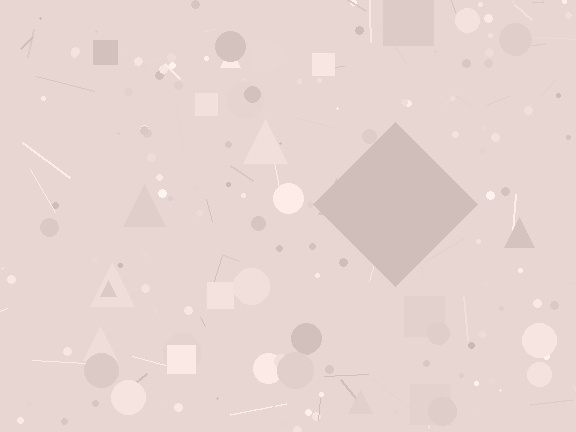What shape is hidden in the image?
A diamond is hidden in the image.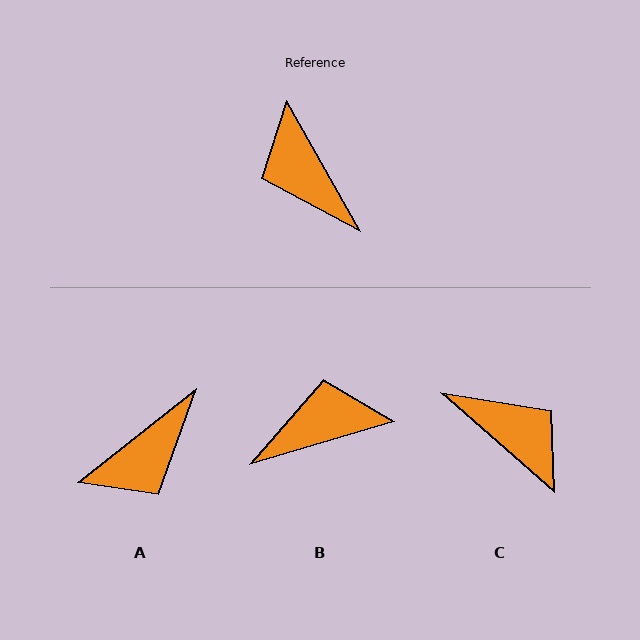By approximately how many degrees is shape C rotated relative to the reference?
Approximately 161 degrees clockwise.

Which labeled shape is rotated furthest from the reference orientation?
C, about 161 degrees away.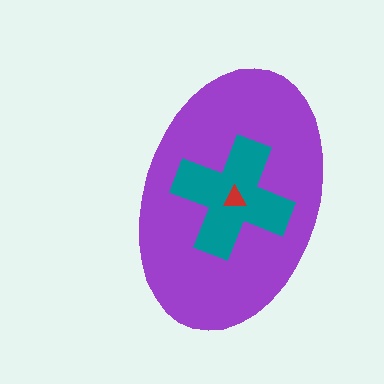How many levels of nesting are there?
3.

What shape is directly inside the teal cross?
The red triangle.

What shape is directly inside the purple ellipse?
The teal cross.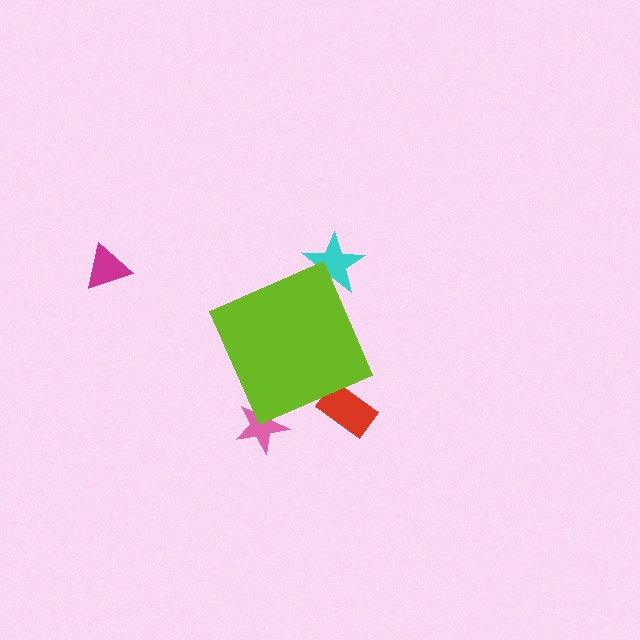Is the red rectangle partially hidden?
Yes, the red rectangle is partially hidden behind the lime diamond.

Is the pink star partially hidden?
Yes, the pink star is partially hidden behind the lime diamond.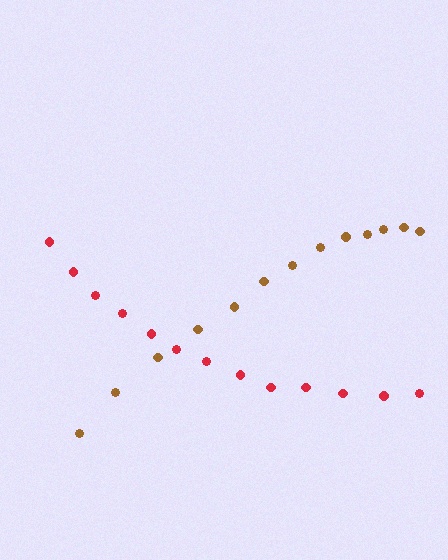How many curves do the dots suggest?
There are 2 distinct paths.